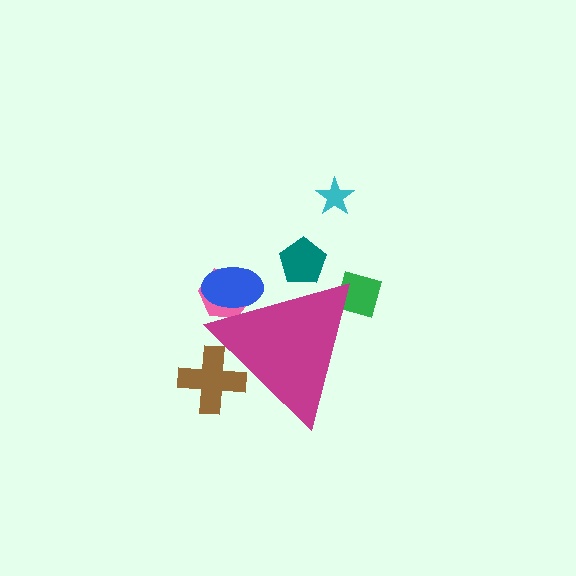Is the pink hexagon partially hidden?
Yes, the pink hexagon is partially hidden behind the magenta triangle.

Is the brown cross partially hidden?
Yes, the brown cross is partially hidden behind the magenta triangle.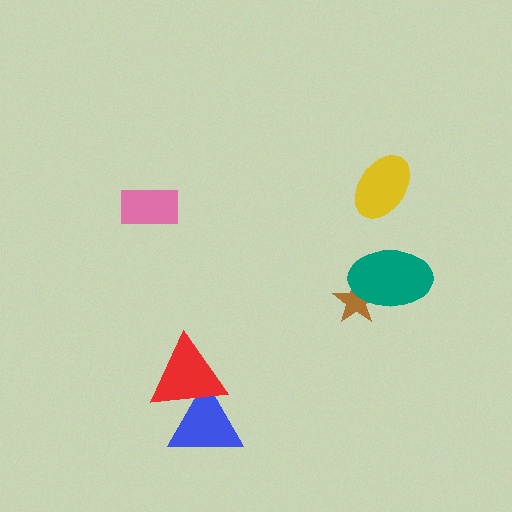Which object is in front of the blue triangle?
The red triangle is in front of the blue triangle.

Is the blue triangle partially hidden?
Yes, it is partially covered by another shape.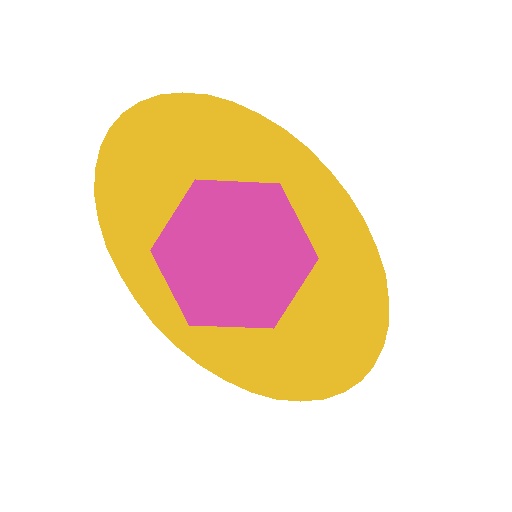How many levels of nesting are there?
2.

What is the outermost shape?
The yellow ellipse.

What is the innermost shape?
The pink hexagon.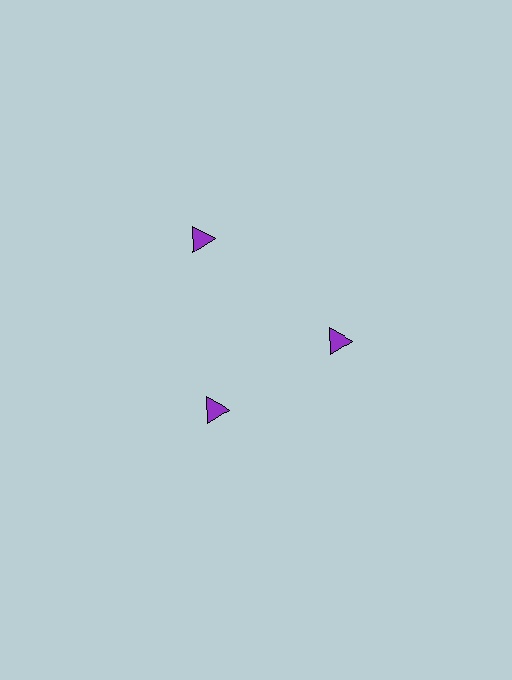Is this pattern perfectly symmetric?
No. The 3 purple triangles are arranged in a ring, but one element near the 11 o'clock position is pushed outward from the center, breaking the 3-fold rotational symmetry.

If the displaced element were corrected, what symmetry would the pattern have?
It would have 3-fold rotational symmetry — the pattern would map onto itself every 120 degrees.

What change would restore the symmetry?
The symmetry would be restored by moving it inward, back onto the ring so that all 3 triangles sit at equal angles and equal distance from the center.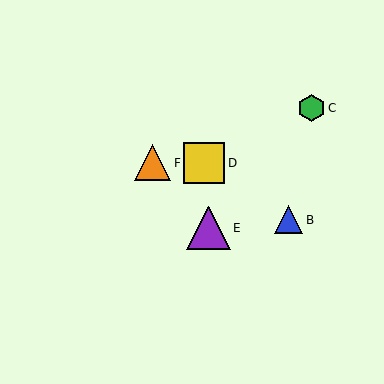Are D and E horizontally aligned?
No, D is at y≈163 and E is at y≈228.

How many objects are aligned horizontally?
3 objects (A, D, F) are aligned horizontally.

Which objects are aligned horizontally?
Objects A, D, F are aligned horizontally.